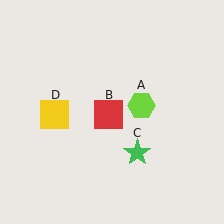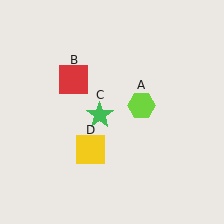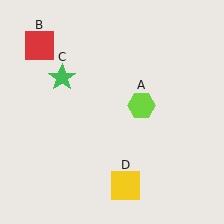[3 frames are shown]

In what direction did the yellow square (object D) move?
The yellow square (object D) moved down and to the right.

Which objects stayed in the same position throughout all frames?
Lime hexagon (object A) remained stationary.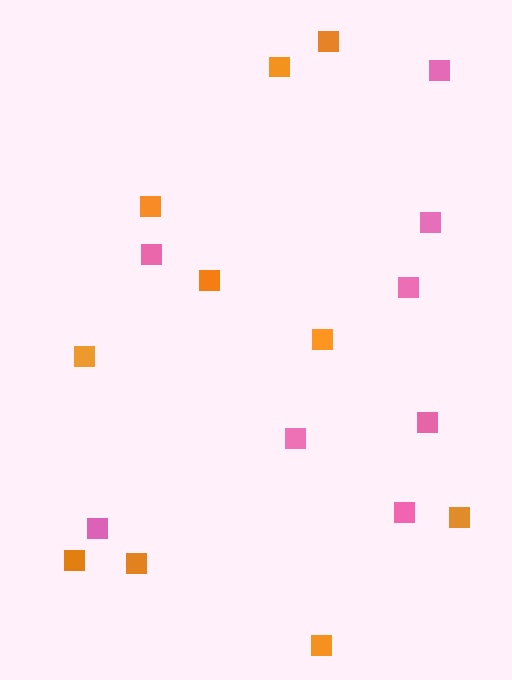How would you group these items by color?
There are 2 groups: one group of pink squares (8) and one group of orange squares (10).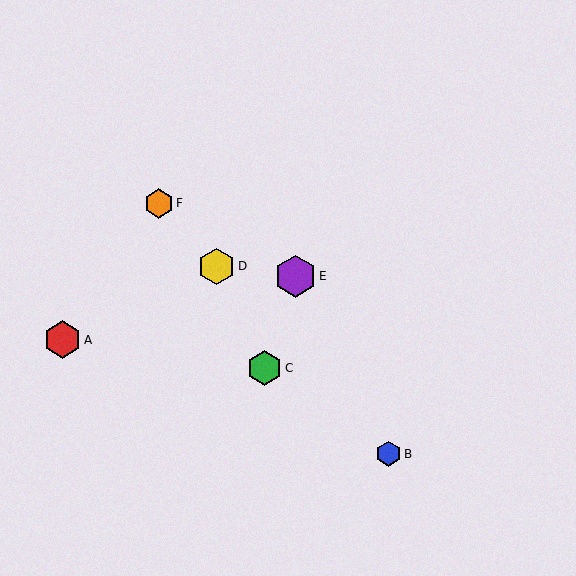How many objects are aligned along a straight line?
3 objects (B, D, F) are aligned along a straight line.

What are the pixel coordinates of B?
Object B is at (388, 454).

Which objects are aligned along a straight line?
Objects B, D, F are aligned along a straight line.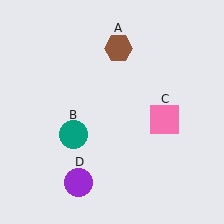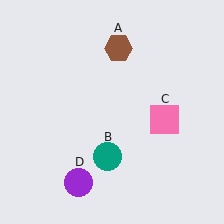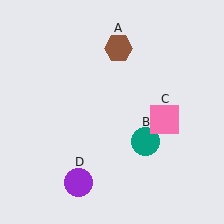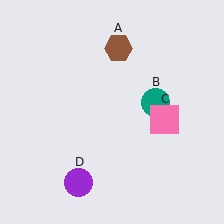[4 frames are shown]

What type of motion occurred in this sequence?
The teal circle (object B) rotated counterclockwise around the center of the scene.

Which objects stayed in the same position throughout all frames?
Brown hexagon (object A) and pink square (object C) and purple circle (object D) remained stationary.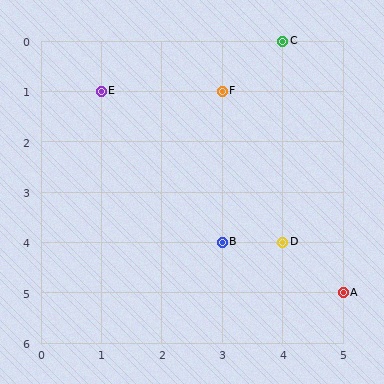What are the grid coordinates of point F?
Point F is at grid coordinates (3, 1).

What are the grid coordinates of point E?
Point E is at grid coordinates (1, 1).